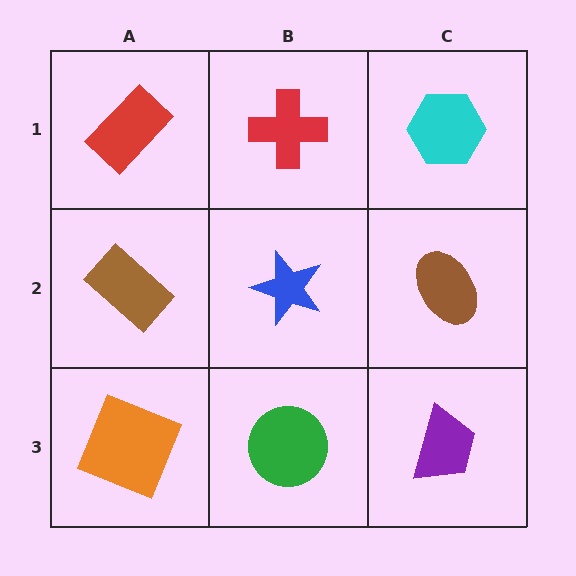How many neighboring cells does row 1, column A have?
2.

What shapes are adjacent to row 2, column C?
A cyan hexagon (row 1, column C), a purple trapezoid (row 3, column C), a blue star (row 2, column B).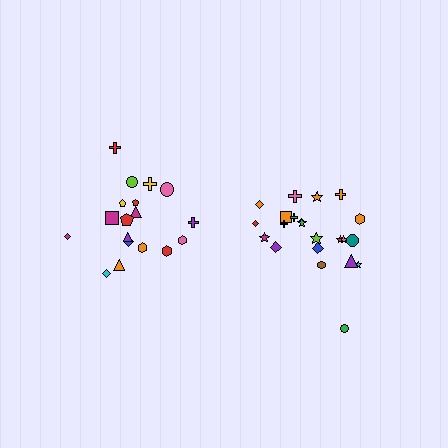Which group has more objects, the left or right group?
The right group.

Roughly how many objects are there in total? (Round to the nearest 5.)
Roughly 40 objects in total.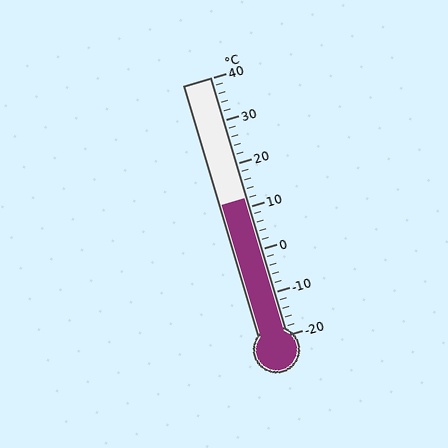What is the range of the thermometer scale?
The thermometer scale ranges from -20°C to 40°C.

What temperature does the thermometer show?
The thermometer shows approximately 12°C.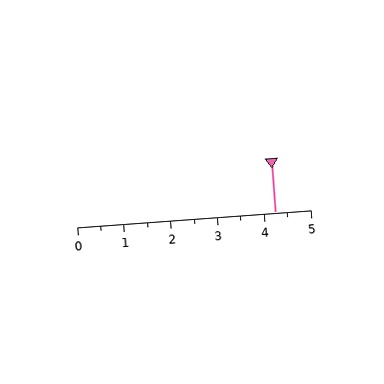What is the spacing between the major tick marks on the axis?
The major ticks are spaced 1 apart.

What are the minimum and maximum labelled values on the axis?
The axis runs from 0 to 5.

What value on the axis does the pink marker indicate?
The marker indicates approximately 4.2.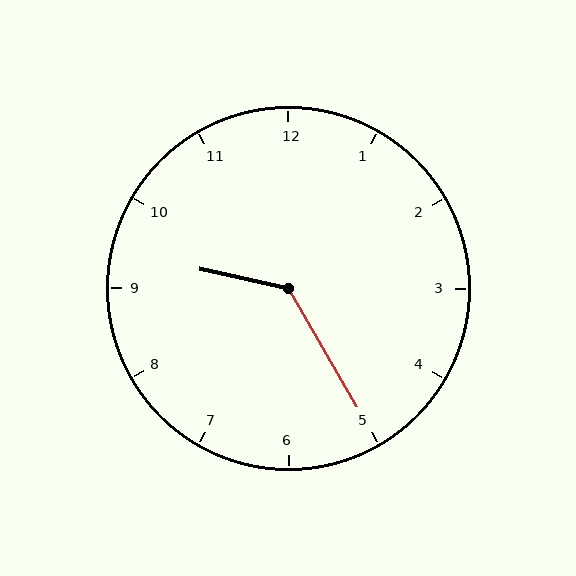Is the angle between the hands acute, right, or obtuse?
It is obtuse.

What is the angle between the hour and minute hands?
Approximately 132 degrees.